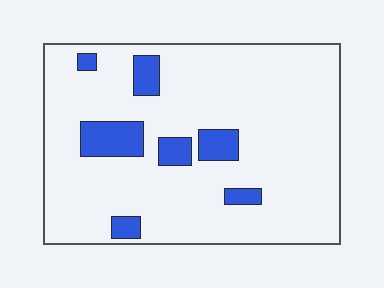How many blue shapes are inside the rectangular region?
7.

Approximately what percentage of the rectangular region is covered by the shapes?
Approximately 10%.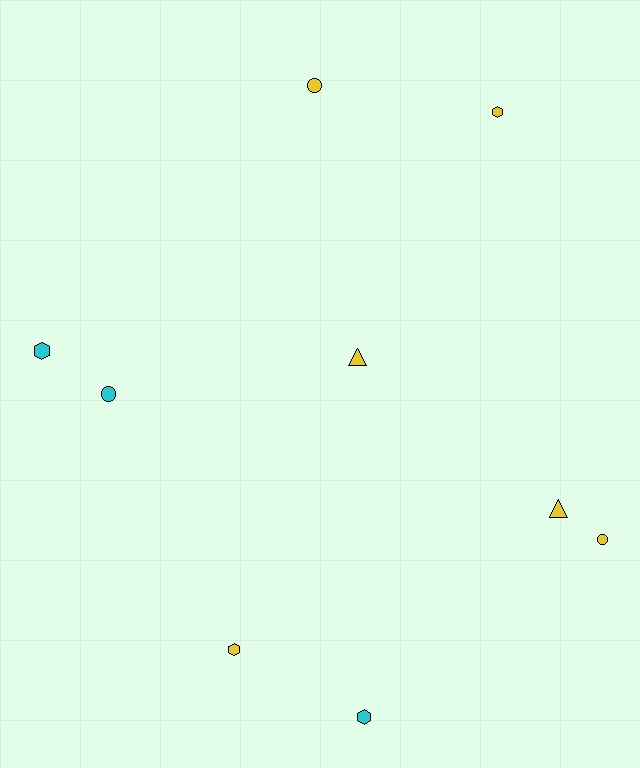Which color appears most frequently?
Yellow, with 6 objects.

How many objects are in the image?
There are 9 objects.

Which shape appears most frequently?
Hexagon, with 4 objects.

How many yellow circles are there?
There are 2 yellow circles.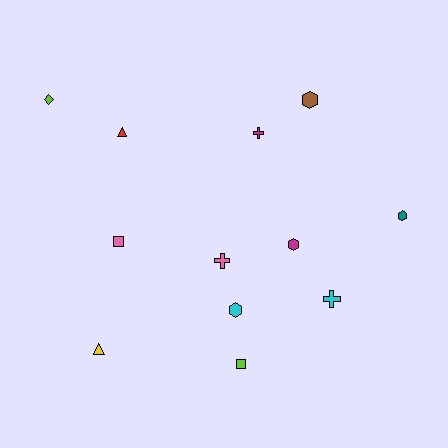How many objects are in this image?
There are 12 objects.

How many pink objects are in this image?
There are 2 pink objects.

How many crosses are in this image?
There are 3 crosses.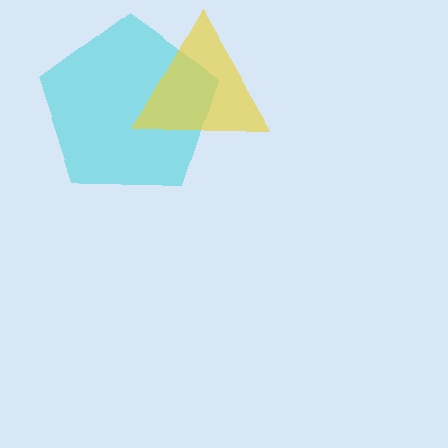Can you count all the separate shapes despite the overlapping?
Yes, there are 2 separate shapes.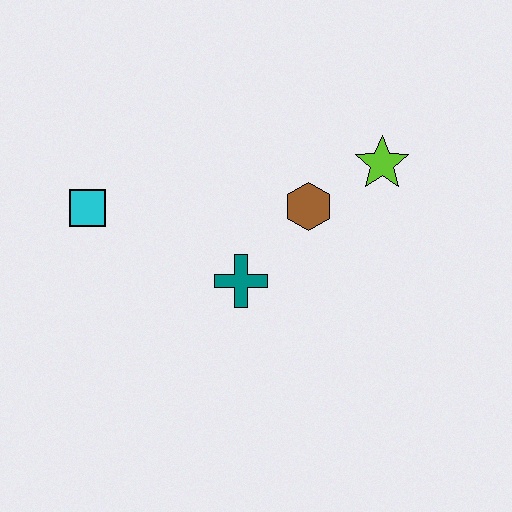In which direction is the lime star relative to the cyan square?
The lime star is to the right of the cyan square.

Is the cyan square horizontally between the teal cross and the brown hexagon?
No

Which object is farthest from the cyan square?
The lime star is farthest from the cyan square.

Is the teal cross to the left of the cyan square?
No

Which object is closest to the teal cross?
The brown hexagon is closest to the teal cross.